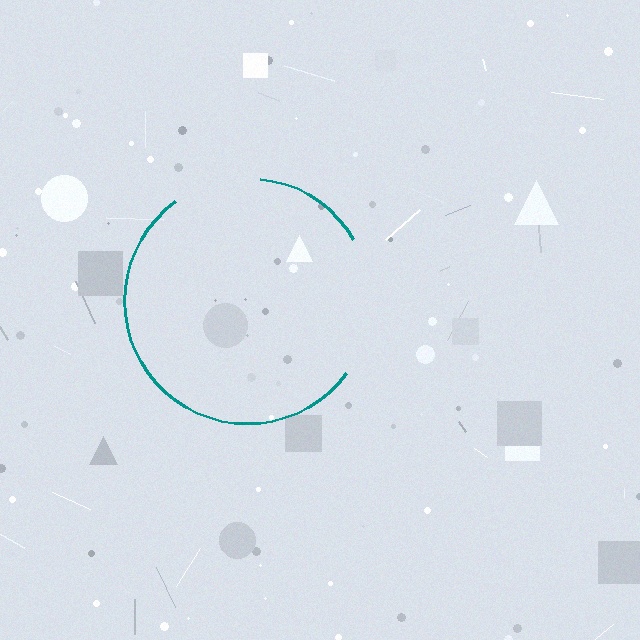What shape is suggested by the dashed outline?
The dashed outline suggests a circle.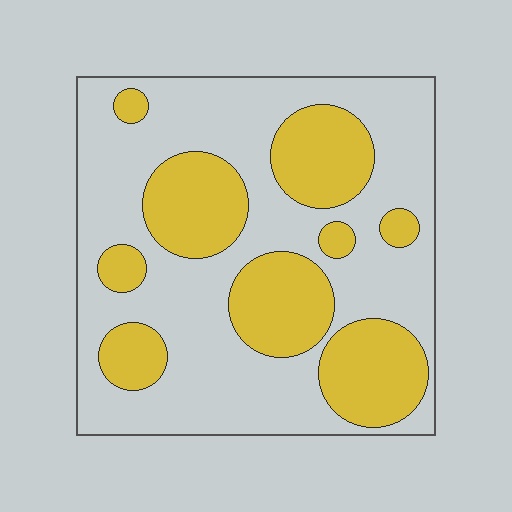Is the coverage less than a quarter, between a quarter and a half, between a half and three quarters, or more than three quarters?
Between a quarter and a half.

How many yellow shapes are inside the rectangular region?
9.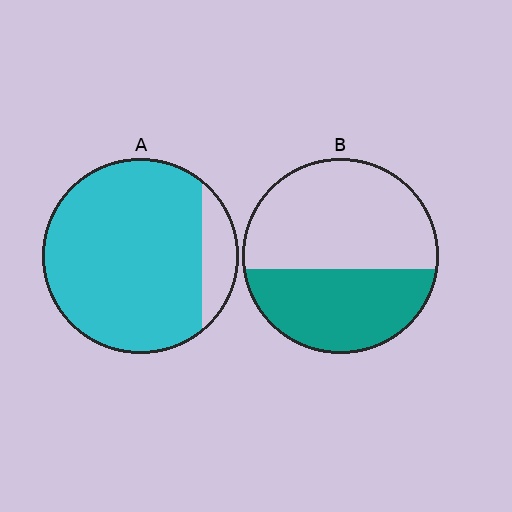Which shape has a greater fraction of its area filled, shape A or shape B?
Shape A.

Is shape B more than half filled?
No.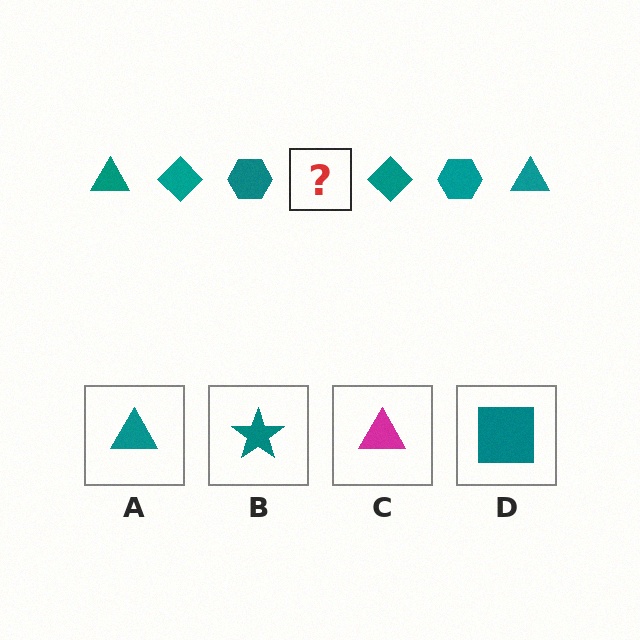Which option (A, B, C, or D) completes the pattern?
A.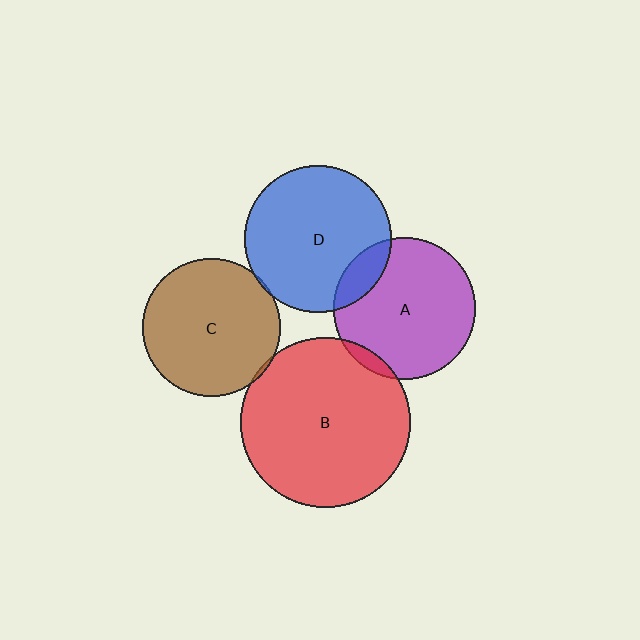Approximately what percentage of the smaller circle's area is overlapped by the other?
Approximately 5%.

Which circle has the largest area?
Circle B (red).